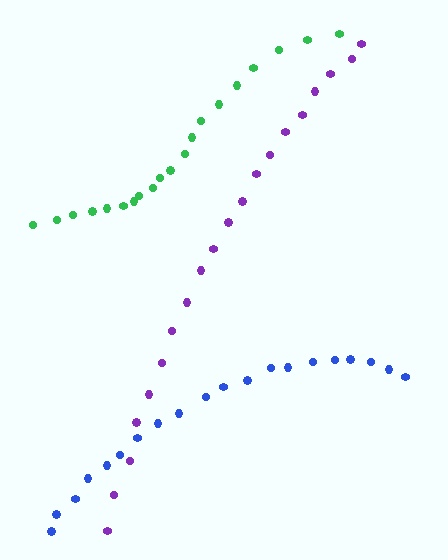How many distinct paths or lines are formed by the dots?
There are 3 distinct paths.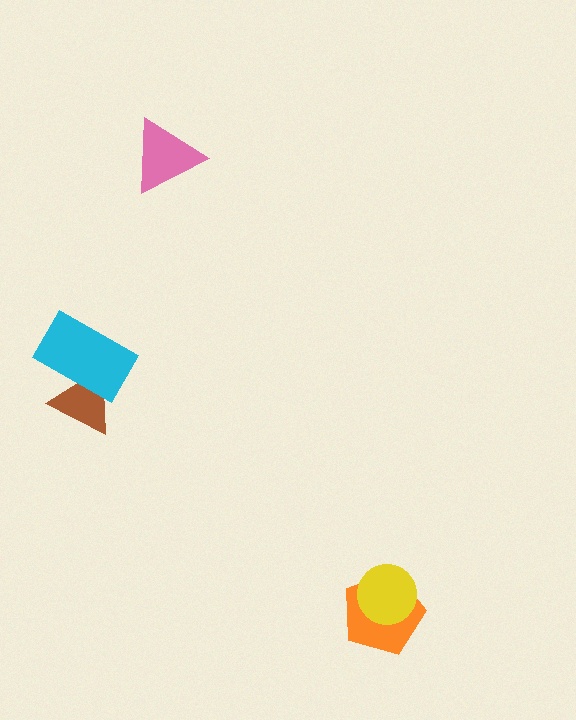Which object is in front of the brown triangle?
The cyan rectangle is in front of the brown triangle.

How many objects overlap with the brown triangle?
1 object overlaps with the brown triangle.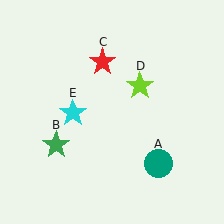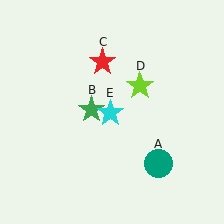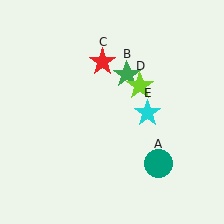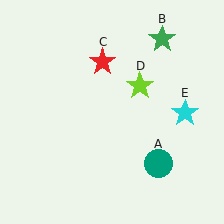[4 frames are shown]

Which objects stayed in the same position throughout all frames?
Teal circle (object A) and red star (object C) and lime star (object D) remained stationary.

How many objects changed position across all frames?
2 objects changed position: green star (object B), cyan star (object E).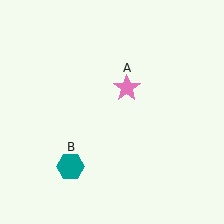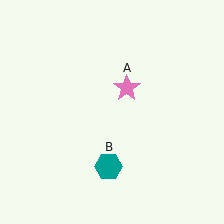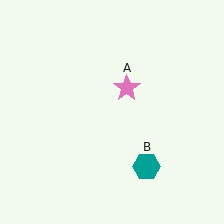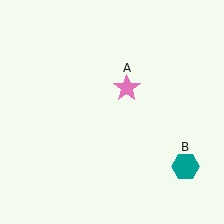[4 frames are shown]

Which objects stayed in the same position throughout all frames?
Pink star (object A) remained stationary.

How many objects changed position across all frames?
1 object changed position: teal hexagon (object B).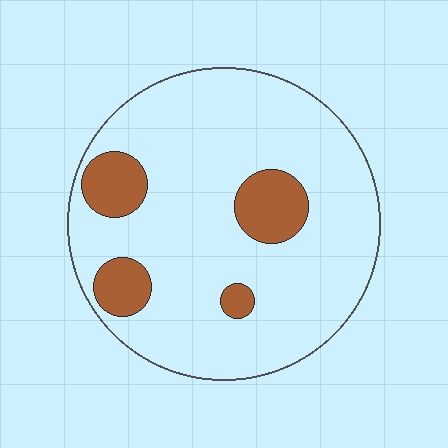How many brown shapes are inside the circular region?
4.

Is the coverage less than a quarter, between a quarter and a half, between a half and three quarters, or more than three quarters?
Less than a quarter.